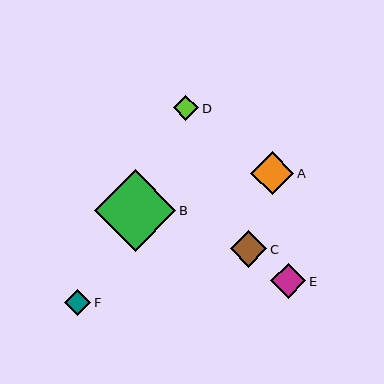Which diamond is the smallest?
Diamond D is the smallest with a size of approximately 26 pixels.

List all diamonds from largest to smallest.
From largest to smallest: B, A, C, E, F, D.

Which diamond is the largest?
Diamond B is the largest with a size of approximately 82 pixels.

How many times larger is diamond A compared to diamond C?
Diamond A is approximately 1.2 times the size of diamond C.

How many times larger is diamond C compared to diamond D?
Diamond C is approximately 1.4 times the size of diamond D.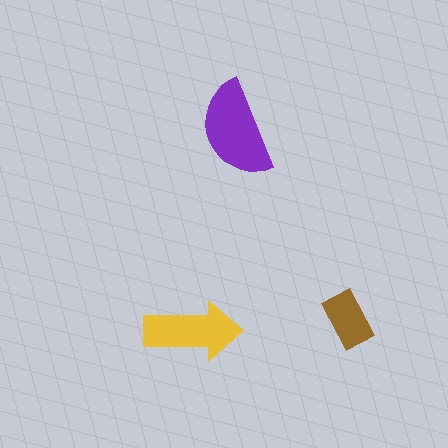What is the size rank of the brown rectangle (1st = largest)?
3rd.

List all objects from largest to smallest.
The purple semicircle, the yellow arrow, the brown rectangle.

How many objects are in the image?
There are 3 objects in the image.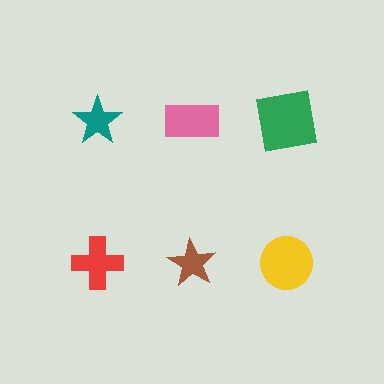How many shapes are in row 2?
3 shapes.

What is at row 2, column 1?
A red cross.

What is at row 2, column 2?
A brown star.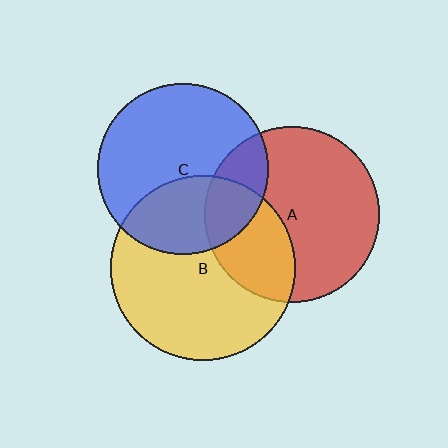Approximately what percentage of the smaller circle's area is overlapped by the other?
Approximately 35%.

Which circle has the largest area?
Circle B (yellow).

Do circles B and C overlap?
Yes.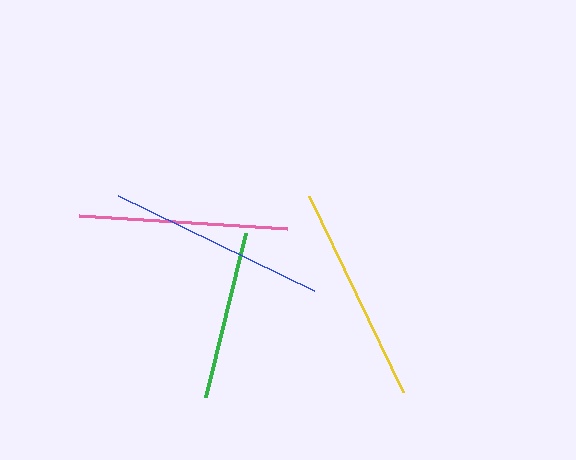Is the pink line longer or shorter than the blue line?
The blue line is longer than the pink line.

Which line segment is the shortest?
The green line is the shortest at approximately 169 pixels.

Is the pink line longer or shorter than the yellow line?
The yellow line is longer than the pink line.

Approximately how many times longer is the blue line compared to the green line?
The blue line is approximately 1.3 times the length of the green line.